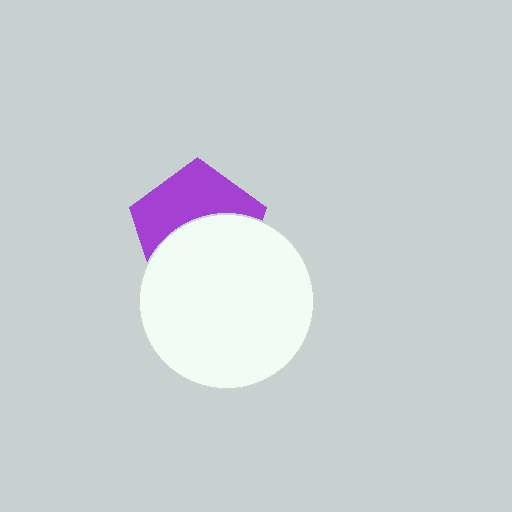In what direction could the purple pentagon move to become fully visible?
The purple pentagon could move up. That would shift it out from behind the white circle entirely.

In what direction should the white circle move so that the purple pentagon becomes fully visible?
The white circle should move down. That is the shortest direction to clear the overlap and leave the purple pentagon fully visible.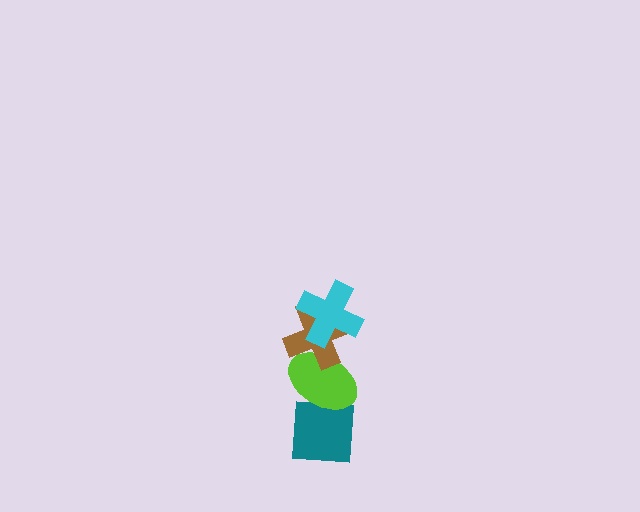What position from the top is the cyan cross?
The cyan cross is 1st from the top.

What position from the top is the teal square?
The teal square is 4th from the top.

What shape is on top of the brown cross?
The cyan cross is on top of the brown cross.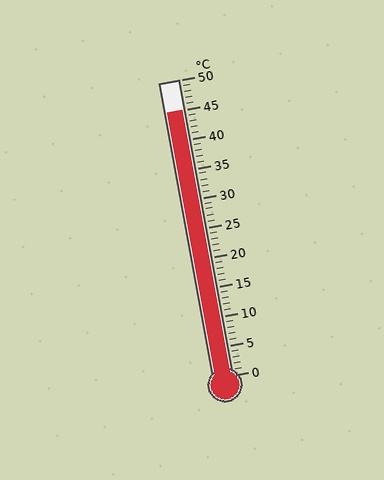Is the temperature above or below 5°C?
The temperature is above 5°C.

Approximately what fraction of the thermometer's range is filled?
The thermometer is filled to approximately 90% of its range.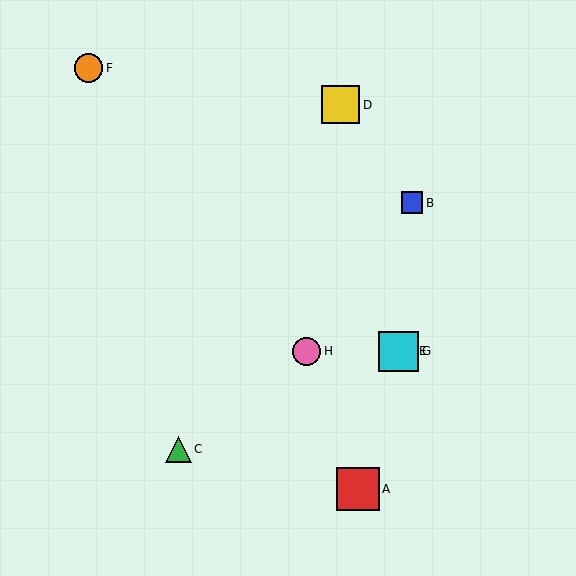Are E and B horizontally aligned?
No, E is at y≈351 and B is at y≈203.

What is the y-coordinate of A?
Object A is at y≈489.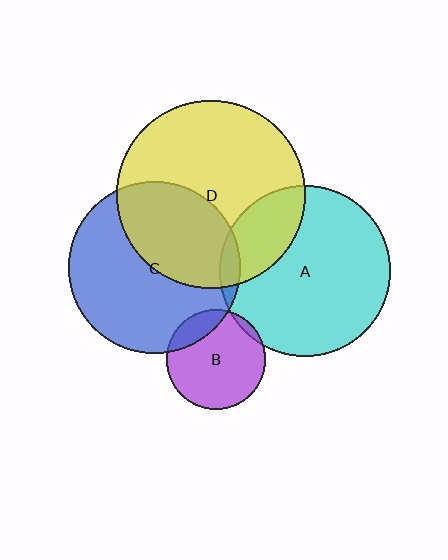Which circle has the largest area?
Circle D (yellow).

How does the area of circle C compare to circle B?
Approximately 3.0 times.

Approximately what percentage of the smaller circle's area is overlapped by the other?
Approximately 5%.